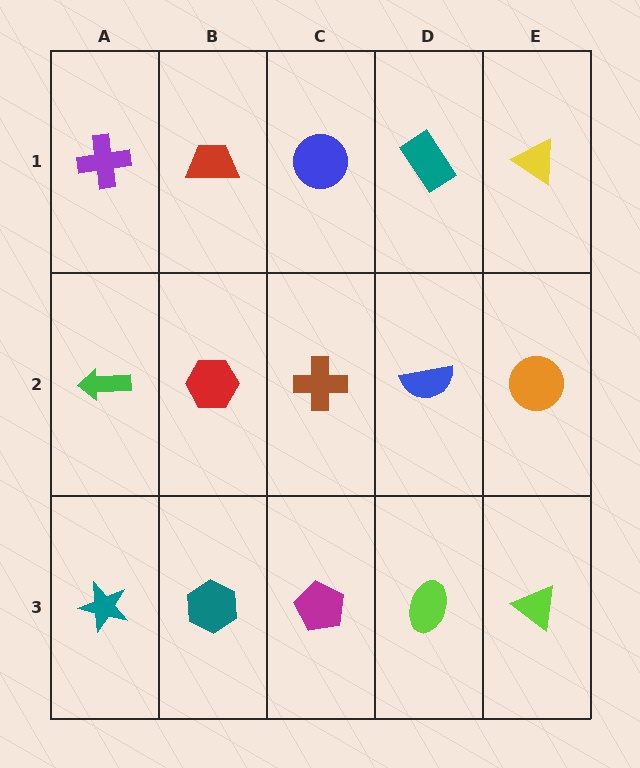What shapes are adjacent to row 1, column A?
A green arrow (row 2, column A), a red trapezoid (row 1, column B).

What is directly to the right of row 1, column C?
A teal rectangle.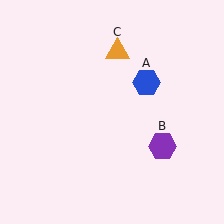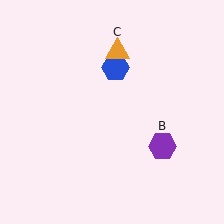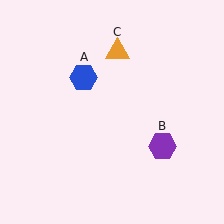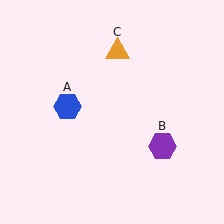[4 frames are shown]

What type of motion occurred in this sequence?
The blue hexagon (object A) rotated counterclockwise around the center of the scene.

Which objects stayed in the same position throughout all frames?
Purple hexagon (object B) and orange triangle (object C) remained stationary.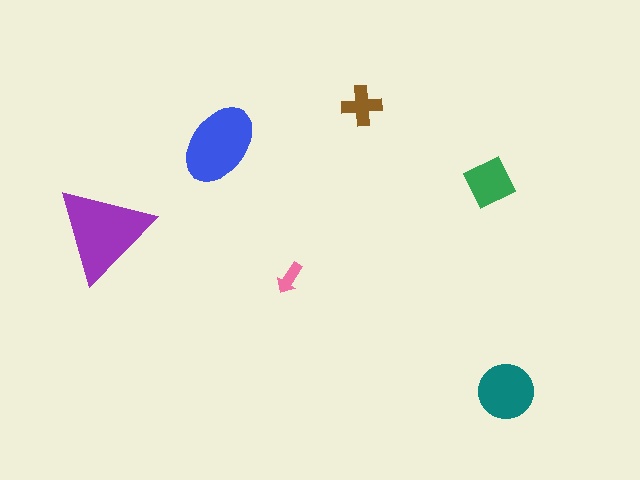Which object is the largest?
The purple triangle.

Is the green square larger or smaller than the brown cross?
Larger.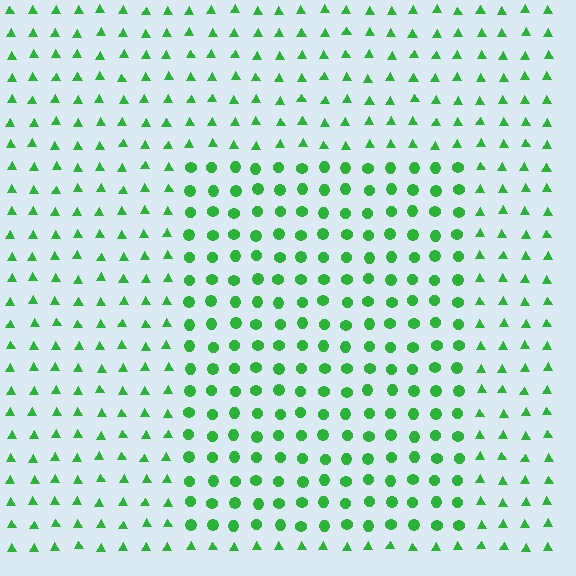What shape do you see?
I see a rectangle.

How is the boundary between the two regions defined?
The boundary is defined by a change in element shape: circles inside vs. triangles outside. All elements share the same color and spacing.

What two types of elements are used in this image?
The image uses circles inside the rectangle region and triangles outside it.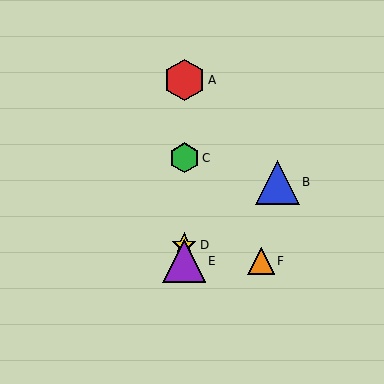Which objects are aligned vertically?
Objects A, C, D, E are aligned vertically.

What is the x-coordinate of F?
Object F is at x≈261.